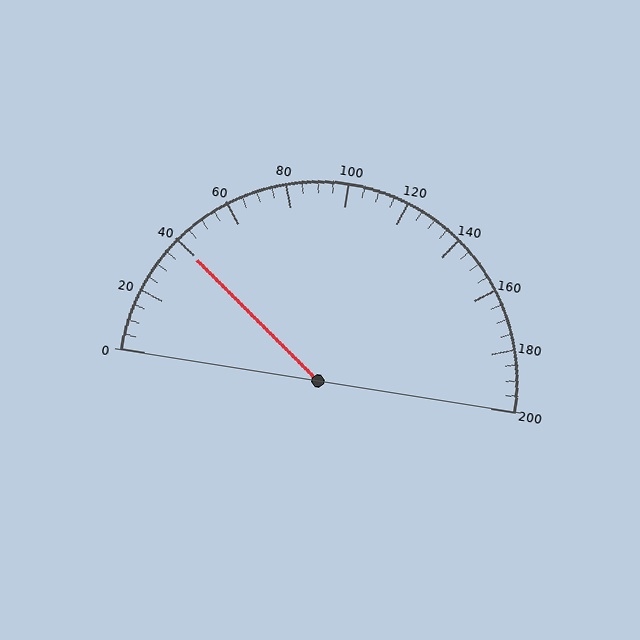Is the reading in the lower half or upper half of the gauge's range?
The reading is in the lower half of the range (0 to 200).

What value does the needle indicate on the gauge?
The needle indicates approximately 40.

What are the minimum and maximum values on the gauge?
The gauge ranges from 0 to 200.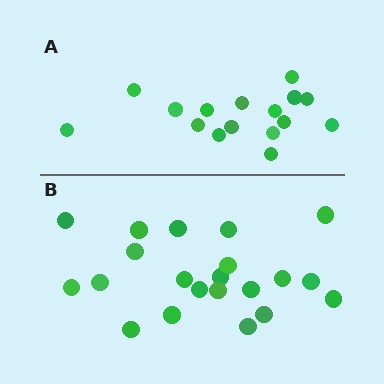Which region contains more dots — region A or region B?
Region B (the bottom region) has more dots.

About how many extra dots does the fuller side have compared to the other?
Region B has about 5 more dots than region A.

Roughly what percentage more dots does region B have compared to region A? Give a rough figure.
About 30% more.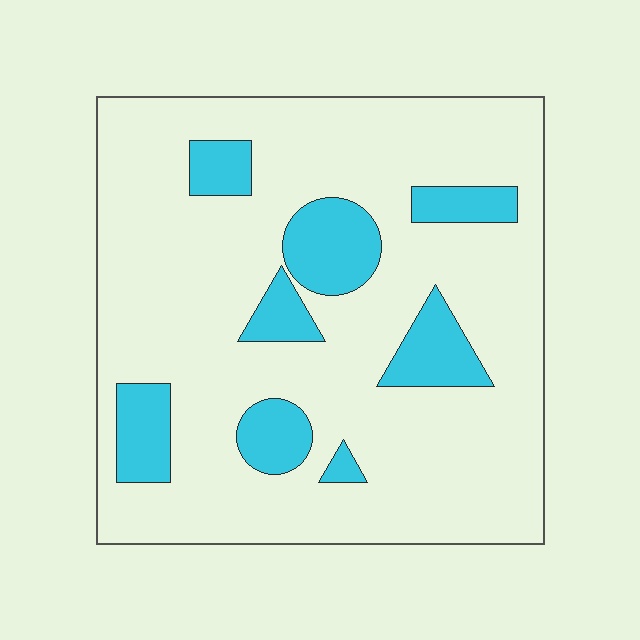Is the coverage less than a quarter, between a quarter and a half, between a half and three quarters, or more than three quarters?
Less than a quarter.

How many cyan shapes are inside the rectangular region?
8.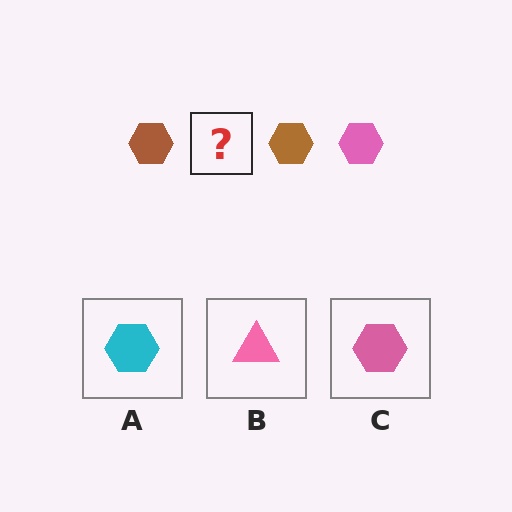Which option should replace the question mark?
Option C.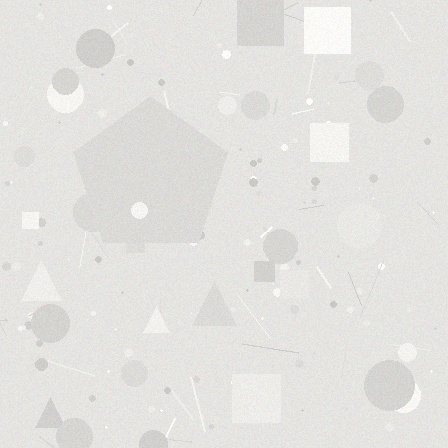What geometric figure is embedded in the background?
A pentagon is embedded in the background.